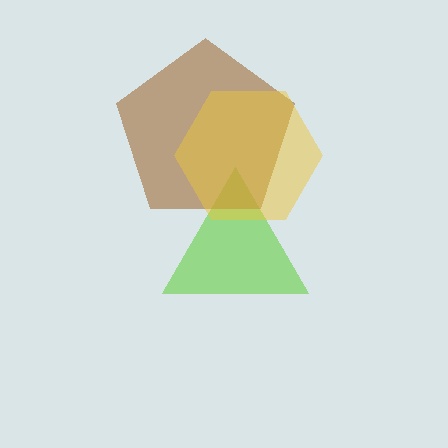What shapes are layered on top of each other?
The layered shapes are: a lime triangle, a brown pentagon, a yellow hexagon.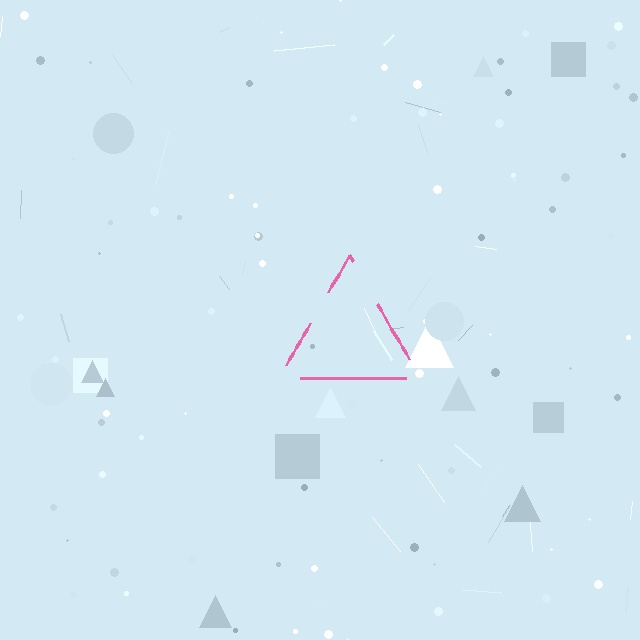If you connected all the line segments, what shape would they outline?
They would outline a triangle.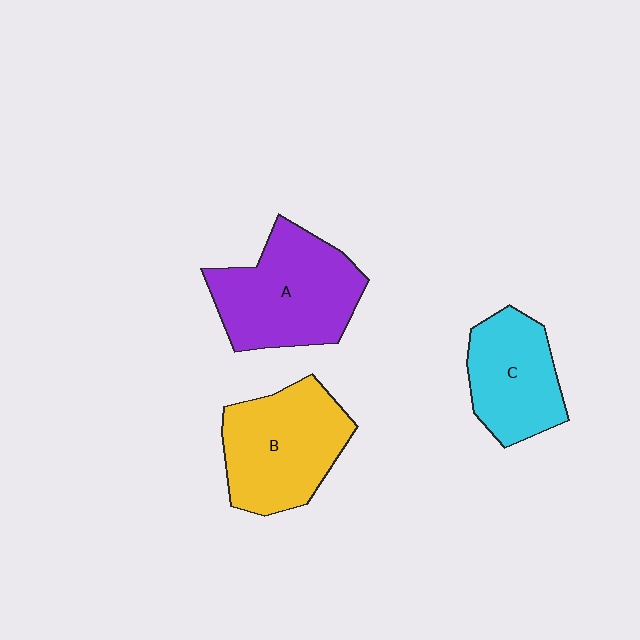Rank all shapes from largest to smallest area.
From largest to smallest: A (purple), B (yellow), C (cyan).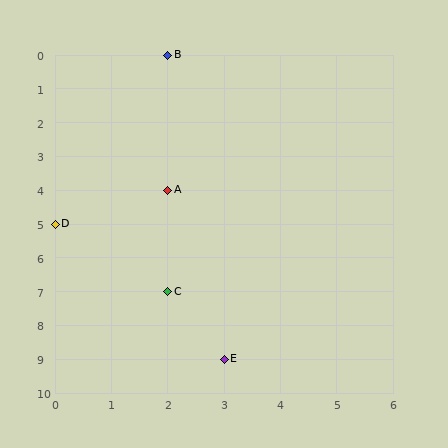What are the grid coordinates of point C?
Point C is at grid coordinates (2, 7).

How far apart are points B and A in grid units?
Points B and A are 4 rows apart.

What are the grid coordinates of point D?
Point D is at grid coordinates (0, 5).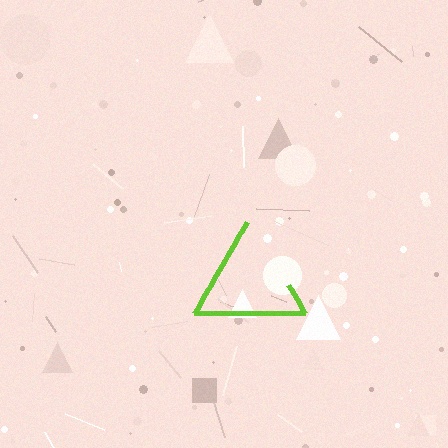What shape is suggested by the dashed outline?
The dashed outline suggests a triangle.